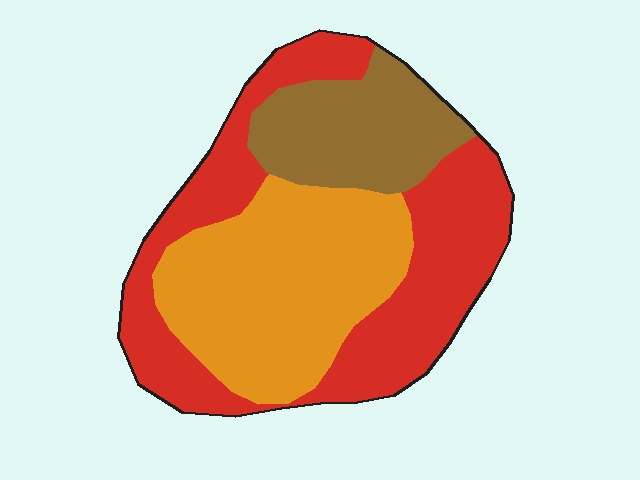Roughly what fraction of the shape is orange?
Orange covers about 35% of the shape.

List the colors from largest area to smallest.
From largest to smallest: red, orange, brown.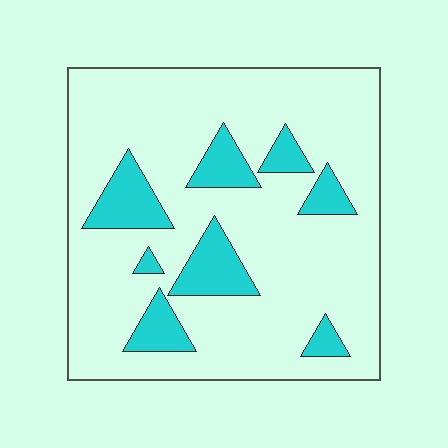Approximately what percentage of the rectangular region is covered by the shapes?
Approximately 20%.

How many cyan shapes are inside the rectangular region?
8.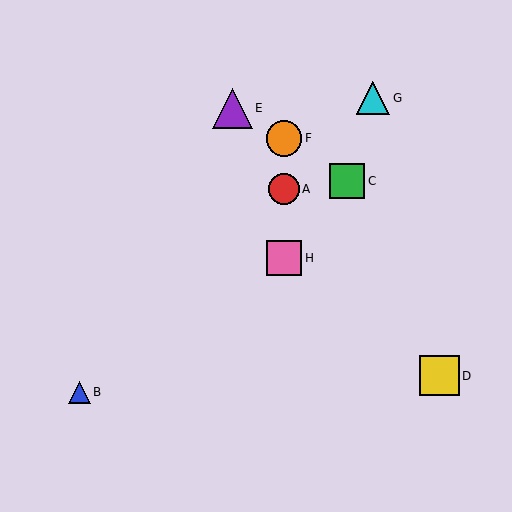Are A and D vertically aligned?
No, A is at x≈284 and D is at x≈439.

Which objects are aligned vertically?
Objects A, F, H are aligned vertically.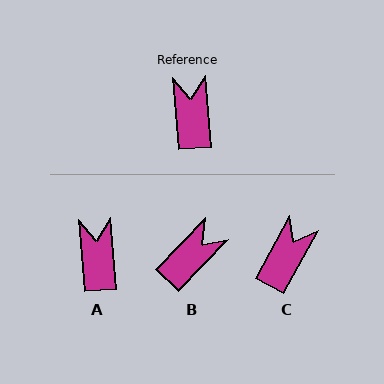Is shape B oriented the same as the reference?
No, it is off by about 49 degrees.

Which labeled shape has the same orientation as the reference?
A.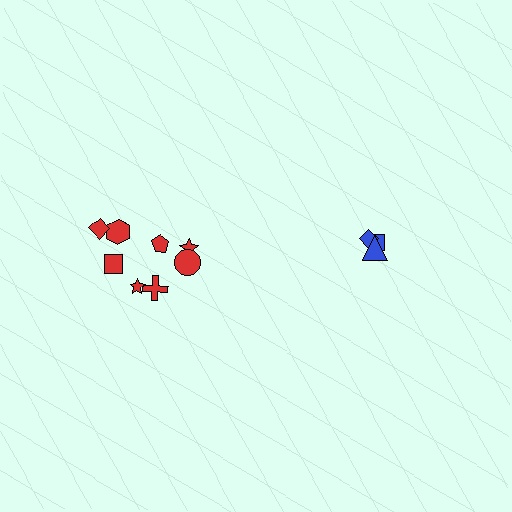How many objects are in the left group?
There are 8 objects.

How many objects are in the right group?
There are 3 objects.